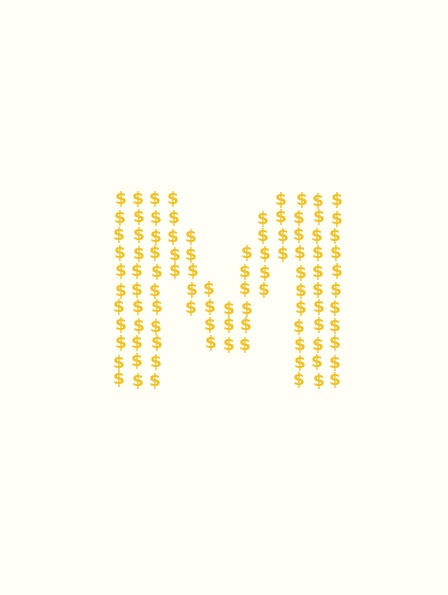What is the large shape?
The large shape is the letter M.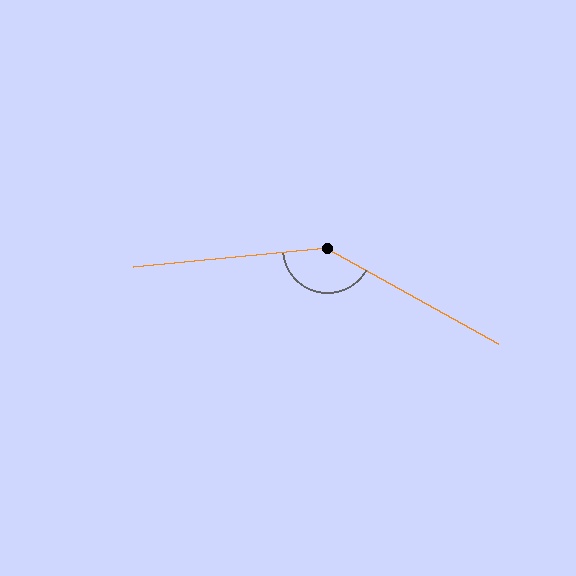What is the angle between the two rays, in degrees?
Approximately 145 degrees.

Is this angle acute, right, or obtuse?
It is obtuse.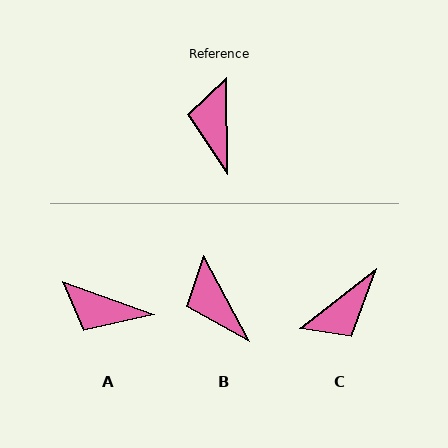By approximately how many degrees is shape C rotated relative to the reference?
Approximately 127 degrees counter-clockwise.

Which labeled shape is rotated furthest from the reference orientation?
C, about 127 degrees away.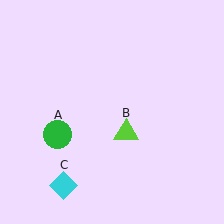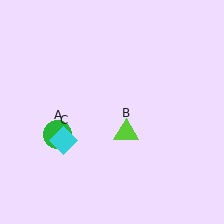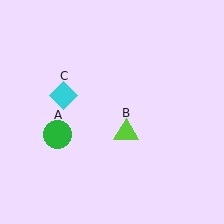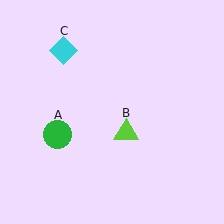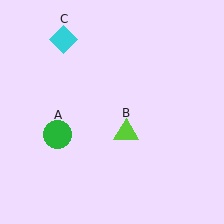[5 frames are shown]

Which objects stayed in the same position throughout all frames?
Green circle (object A) and lime triangle (object B) remained stationary.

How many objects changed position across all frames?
1 object changed position: cyan diamond (object C).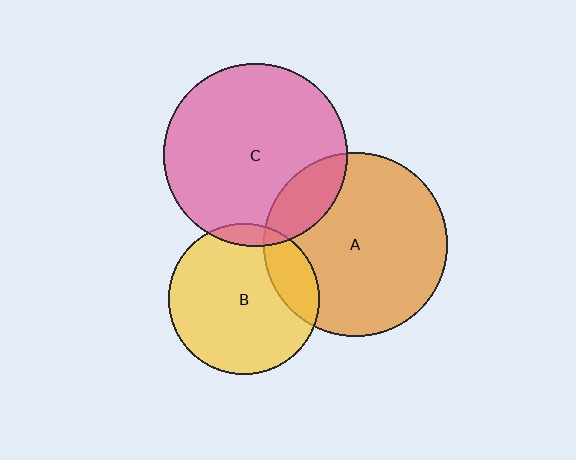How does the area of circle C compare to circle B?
Approximately 1.5 times.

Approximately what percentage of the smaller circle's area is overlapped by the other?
Approximately 20%.